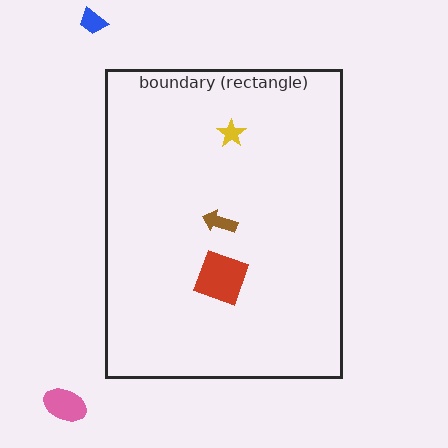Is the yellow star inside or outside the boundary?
Inside.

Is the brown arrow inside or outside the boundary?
Inside.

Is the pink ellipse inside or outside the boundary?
Outside.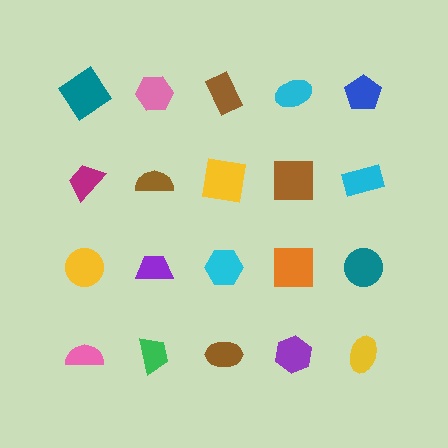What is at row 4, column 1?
A pink semicircle.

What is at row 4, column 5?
A yellow ellipse.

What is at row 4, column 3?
A brown ellipse.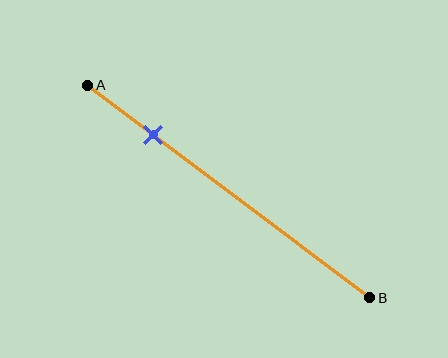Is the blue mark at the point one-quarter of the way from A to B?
Yes, the mark is approximately at the one-quarter point.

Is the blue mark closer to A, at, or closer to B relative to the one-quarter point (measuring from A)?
The blue mark is approximately at the one-quarter point of segment AB.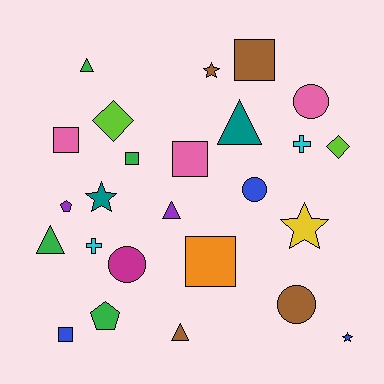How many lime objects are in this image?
There are 2 lime objects.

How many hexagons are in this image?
There are no hexagons.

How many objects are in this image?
There are 25 objects.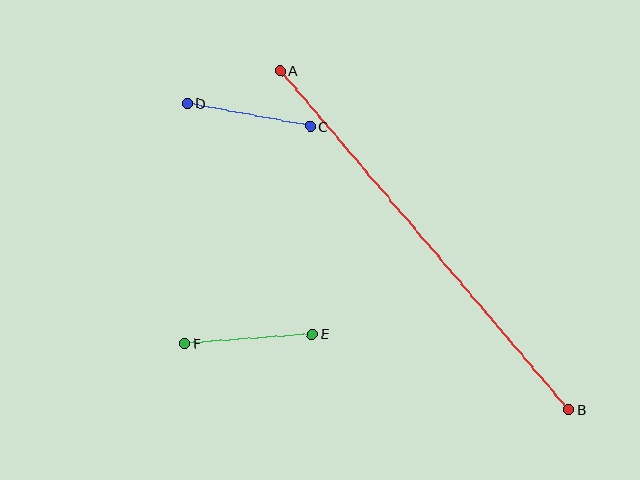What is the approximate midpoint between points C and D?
The midpoint is at approximately (249, 115) pixels.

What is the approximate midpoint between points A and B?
The midpoint is at approximately (425, 240) pixels.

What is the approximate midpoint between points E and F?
The midpoint is at approximately (249, 339) pixels.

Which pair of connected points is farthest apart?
Points A and B are farthest apart.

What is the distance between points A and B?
The distance is approximately 445 pixels.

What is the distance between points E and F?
The distance is approximately 128 pixels.